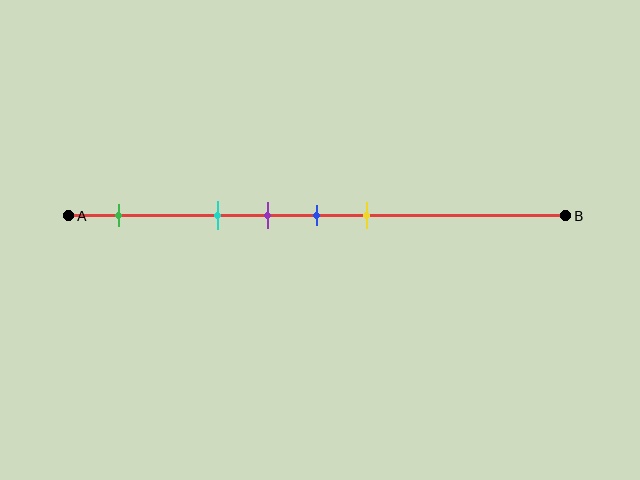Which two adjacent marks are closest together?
The purple and blue marks are the closest adjacent pair.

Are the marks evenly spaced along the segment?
No, the marks are not evenly spaced.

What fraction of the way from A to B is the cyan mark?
The cyan mark is approximately 30% (0.3) of the way from A to B.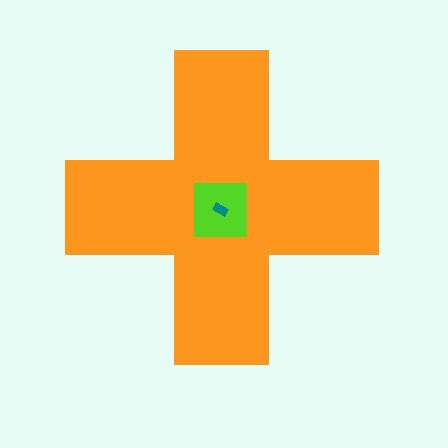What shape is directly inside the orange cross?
The lime square.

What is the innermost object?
The teal rectangle.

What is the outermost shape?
The orange cross.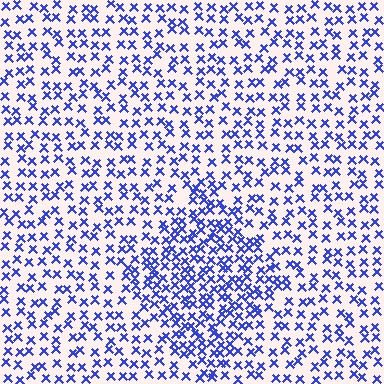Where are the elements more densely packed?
The elements are more densely packed inside the diamond boundary.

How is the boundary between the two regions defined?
The boundary is defined by a change in element density (approximately 1.8x ratio). All elements are the same color, size, and shape.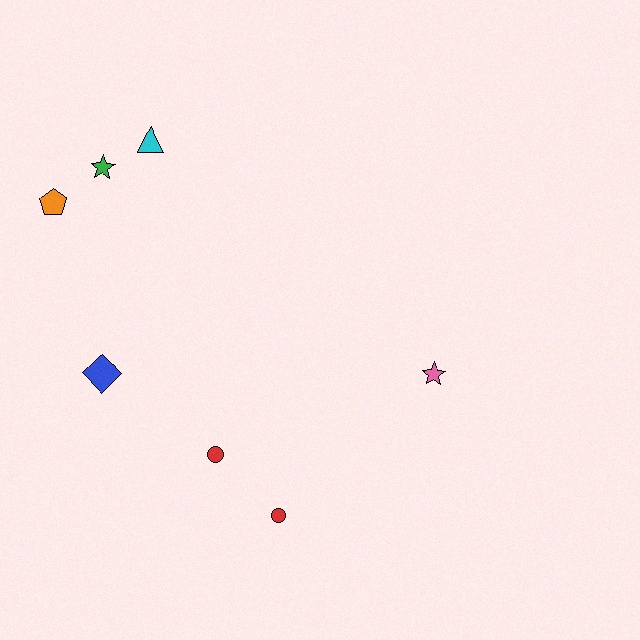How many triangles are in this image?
There is 1 triangle.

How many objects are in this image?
There are 7 objects.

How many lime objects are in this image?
There are no lime objects.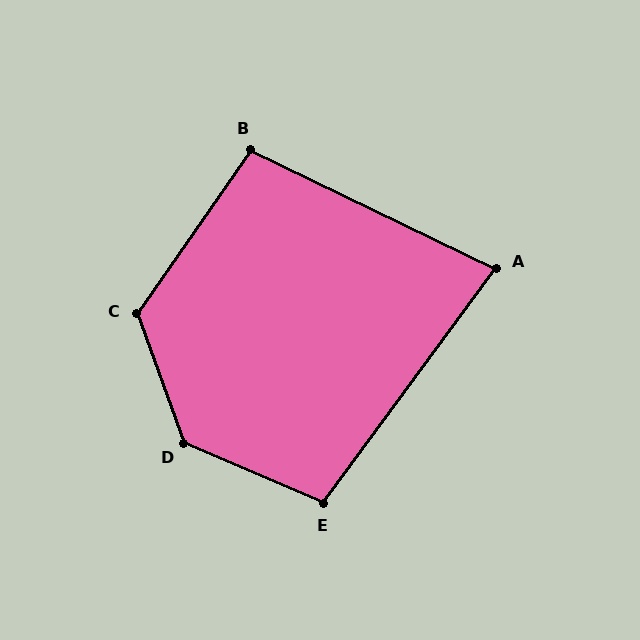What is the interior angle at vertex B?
Approximately 99 degrees (obtuse).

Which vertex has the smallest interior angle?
A, at approximately 79 degrees.